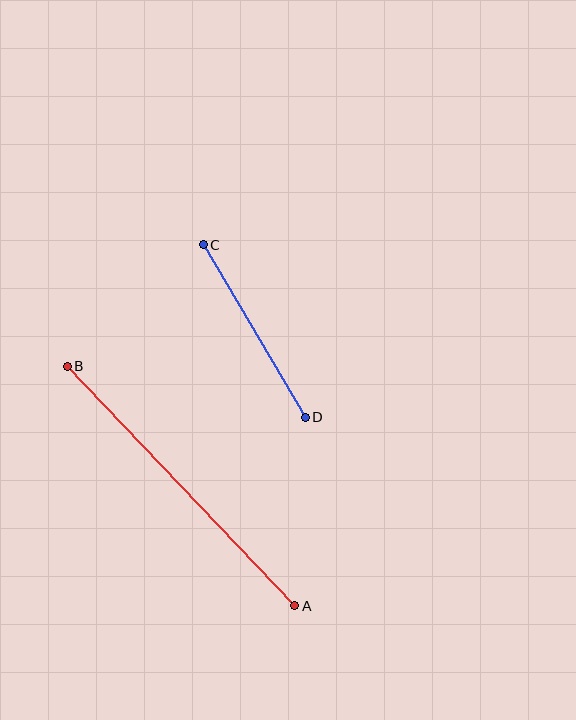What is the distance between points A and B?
The distance is approximately 331 pixels.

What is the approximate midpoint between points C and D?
The midpoint is at approximately (254, 331) pixels.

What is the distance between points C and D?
The distance is approximately 200 pixels.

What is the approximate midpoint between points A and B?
The midpoint is at approximately (181, 486) pixels.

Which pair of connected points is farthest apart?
Points A and B are farthest apart.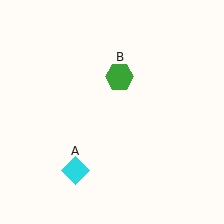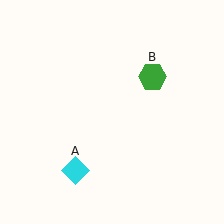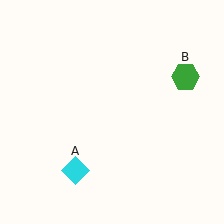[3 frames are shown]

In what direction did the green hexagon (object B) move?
The green hexagon (object B) moved right.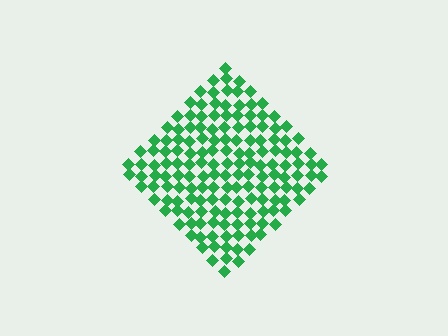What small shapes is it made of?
It is made of small diamonds.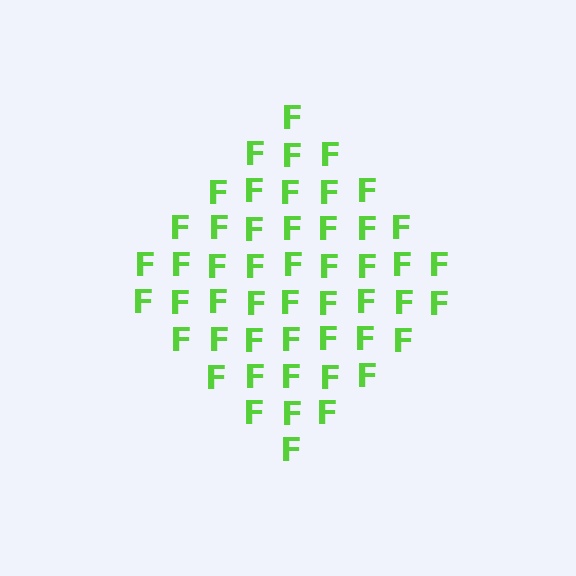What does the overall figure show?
The overall figure shows a diamond.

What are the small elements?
The small elements are letter F's.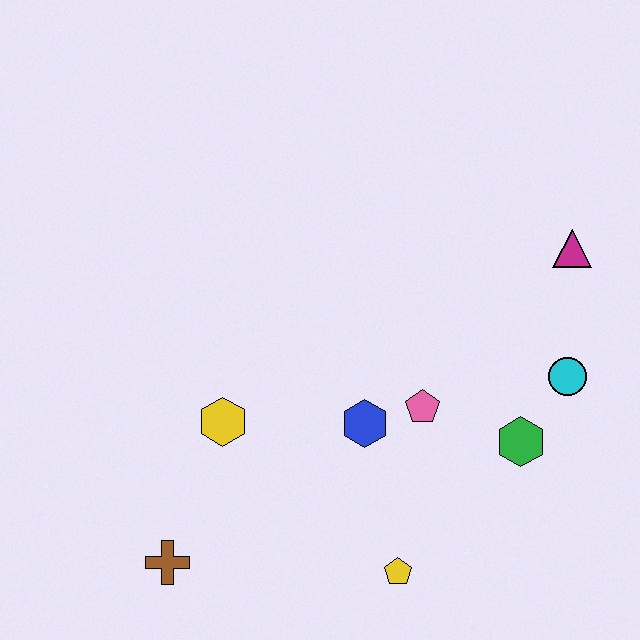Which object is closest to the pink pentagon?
The blue hexagon is closest to the pink pentagon.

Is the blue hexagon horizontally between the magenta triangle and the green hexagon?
No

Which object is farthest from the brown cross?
The magenta triangle is farthest from the brown cross.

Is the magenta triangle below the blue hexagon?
No